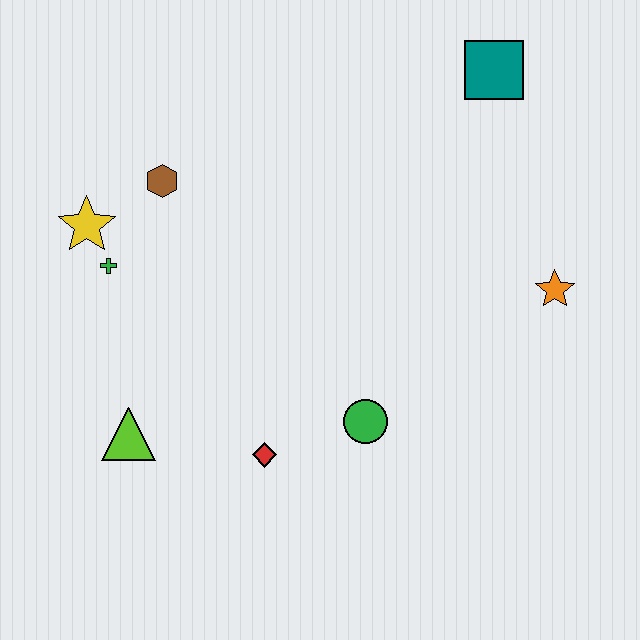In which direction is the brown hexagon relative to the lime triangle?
The brown hexagon is above the lime triangle.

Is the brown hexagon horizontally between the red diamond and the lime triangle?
Yes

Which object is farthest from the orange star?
The yellow star is farthest from the orange star.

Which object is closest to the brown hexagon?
The yellow star is closest to the brown hexagon.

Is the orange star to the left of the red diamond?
No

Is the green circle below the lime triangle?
No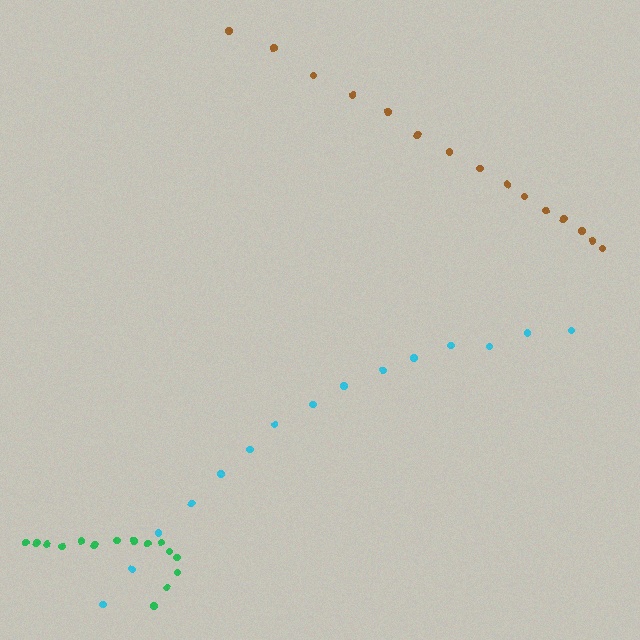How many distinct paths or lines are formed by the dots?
There are 3 distinct paths.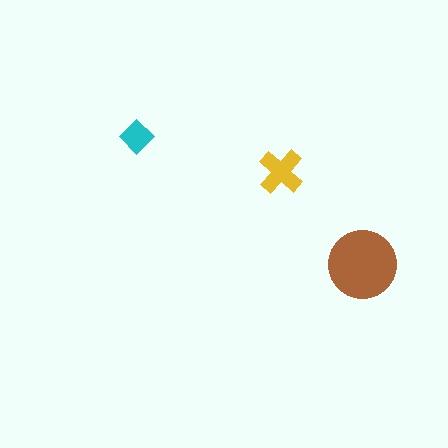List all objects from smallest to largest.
The cyan diamond, the yellow cross, the brown circle.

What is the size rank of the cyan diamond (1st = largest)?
3rd.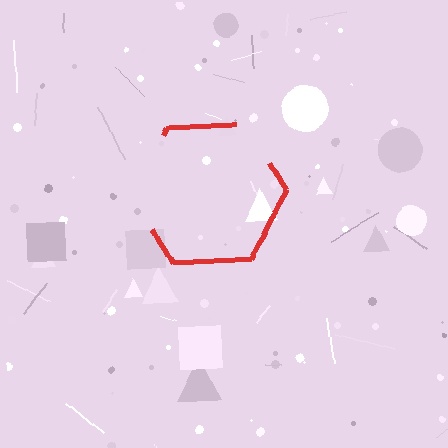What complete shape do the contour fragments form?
The contour fragments form a hexagon.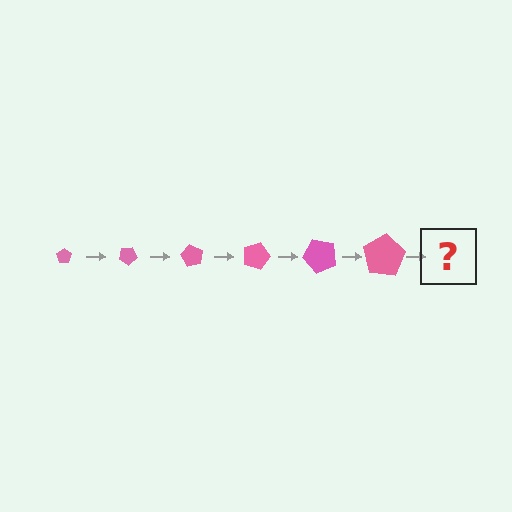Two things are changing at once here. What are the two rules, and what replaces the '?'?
The two rules are that the pentagon grows larger each step and it rotates 30 degrees each step. The '?' should be a pentagon, larger than the previous one and rotated 180 degrees from the start.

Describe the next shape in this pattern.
It should be a pentagon, larger than the previous one and rotated 180 degrees from the start.